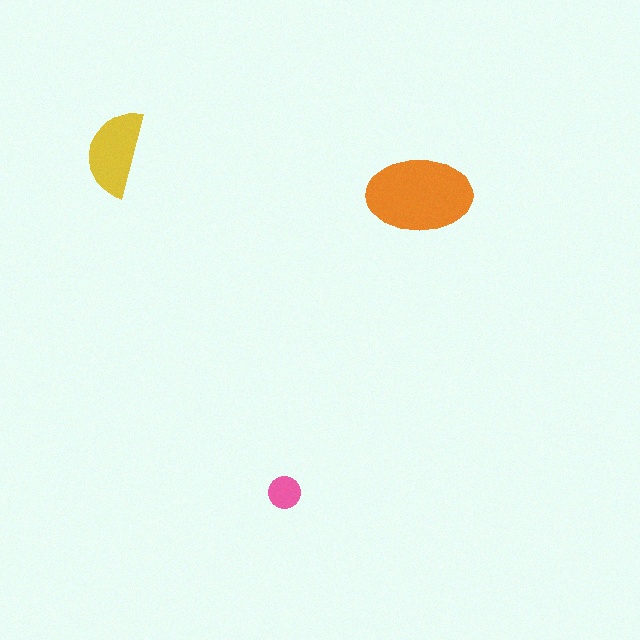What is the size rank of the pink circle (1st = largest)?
3rd.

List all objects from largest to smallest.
The orange ellipse, the yellow semicircle, the pink circle.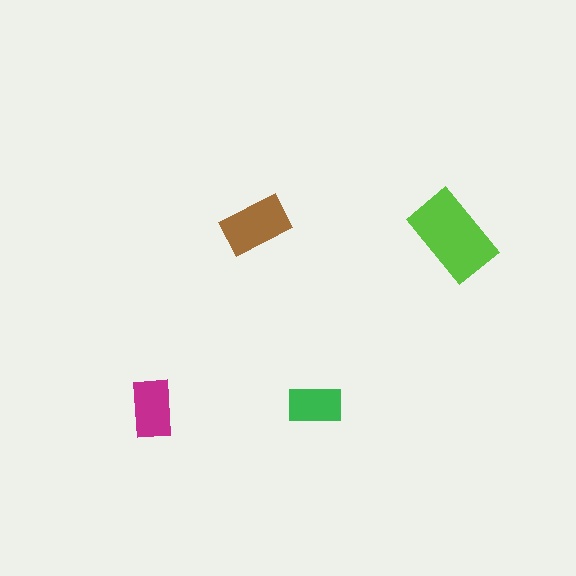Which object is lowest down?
The magenta rectangle is bottommost.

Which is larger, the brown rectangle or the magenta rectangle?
The brown one.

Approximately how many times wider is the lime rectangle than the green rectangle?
About 1.5 times wider.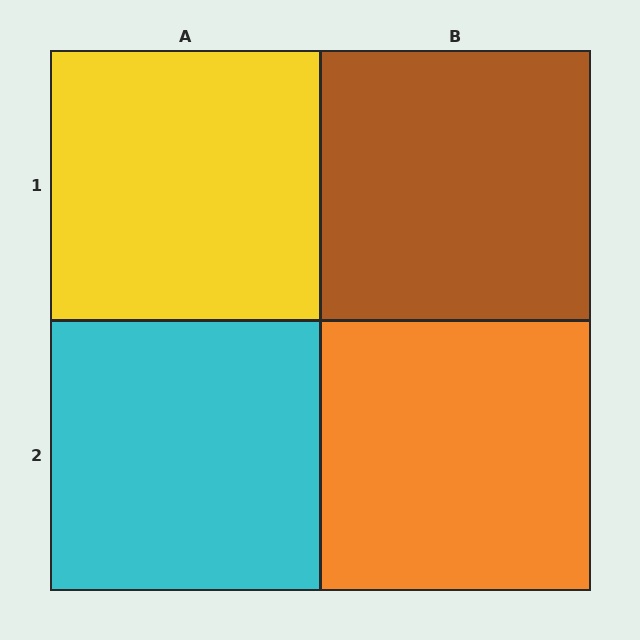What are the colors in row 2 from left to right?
Cyan, orange.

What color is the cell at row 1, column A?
Yellow.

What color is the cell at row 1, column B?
Brown.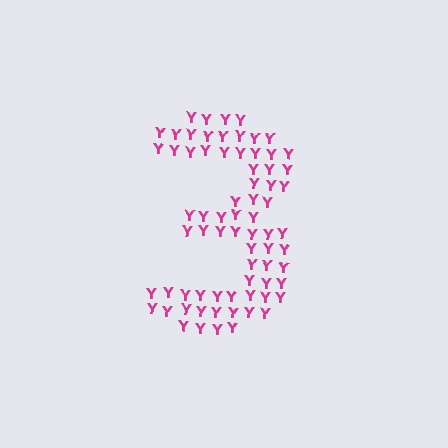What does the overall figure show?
The overall figure shows the digit 3.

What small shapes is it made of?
It is made of small letter Y's.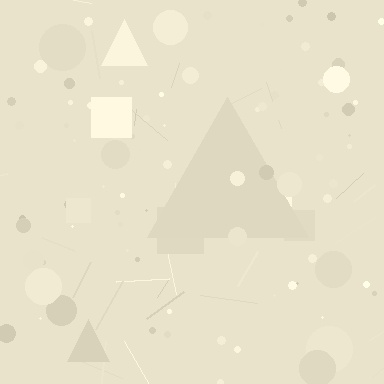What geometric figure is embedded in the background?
A triangle is embedded in the background.